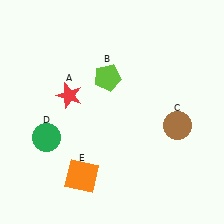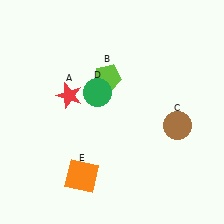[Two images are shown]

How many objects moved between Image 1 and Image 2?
1 object moved between the two images.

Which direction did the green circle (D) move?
The green circle (D) moved right.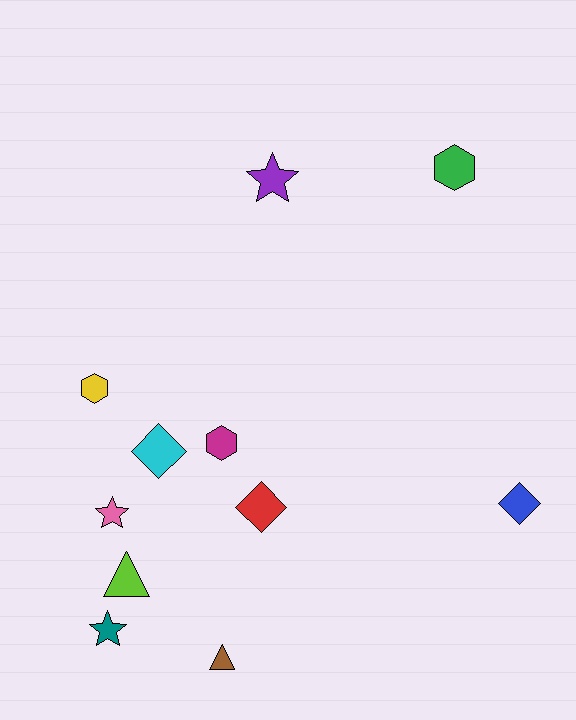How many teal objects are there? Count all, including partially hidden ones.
There is 1 teal object.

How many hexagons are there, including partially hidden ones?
There are 3 hexagons.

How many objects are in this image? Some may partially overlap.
There are 11 objects.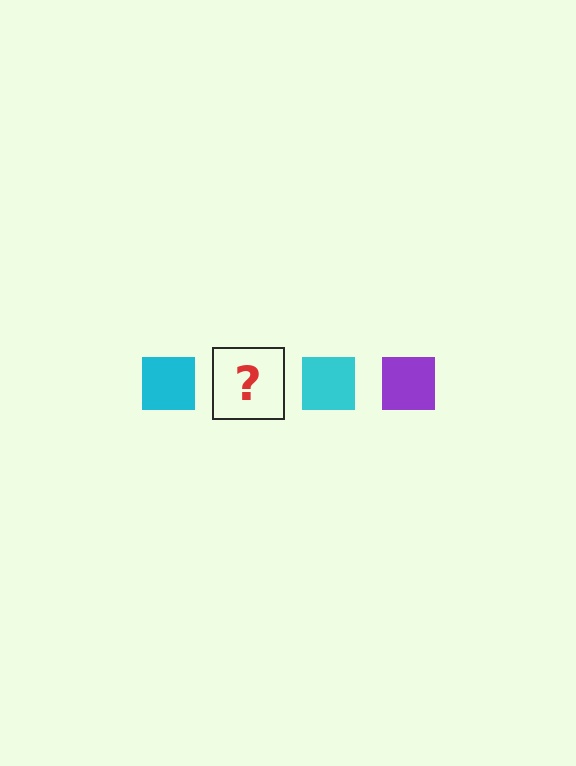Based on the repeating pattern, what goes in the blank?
The blank should be a purple square.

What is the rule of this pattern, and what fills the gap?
The rule is that the pattern cycles through cyan, purple squares. The gap should be filled with a purple square.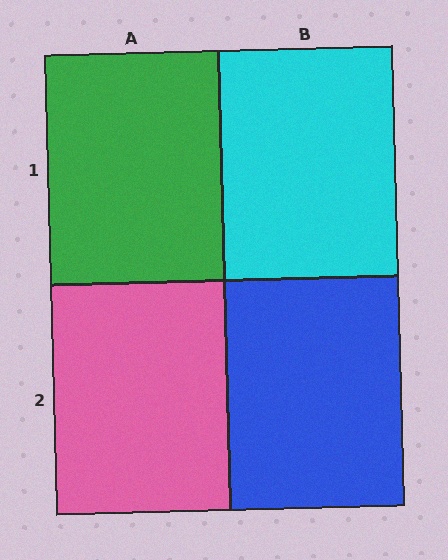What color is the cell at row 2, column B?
Blue.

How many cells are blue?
1 cell is blue.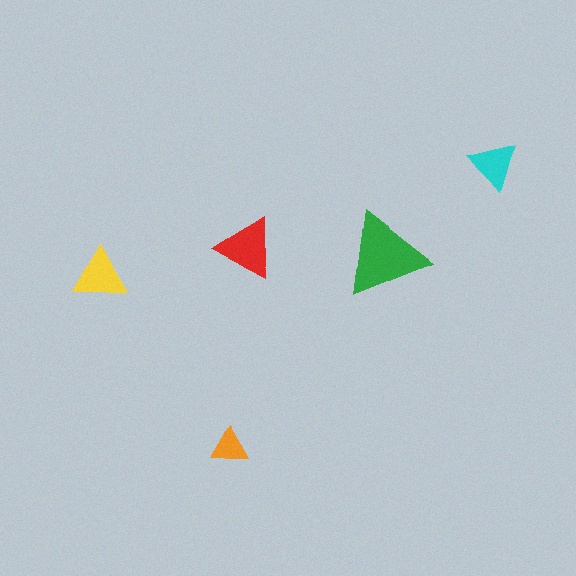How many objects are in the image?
There are 5 objects in the image.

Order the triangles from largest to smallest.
the green one, the red one, the yellow one, the cyan one, the orange one.